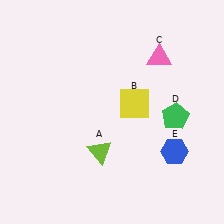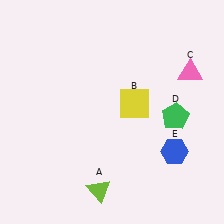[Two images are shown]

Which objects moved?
The objects that moved are: the lime triangle (A), the pink triangle (C).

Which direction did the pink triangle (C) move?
The pink triangle (C) moved right.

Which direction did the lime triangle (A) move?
The lime triangle (A) moved down.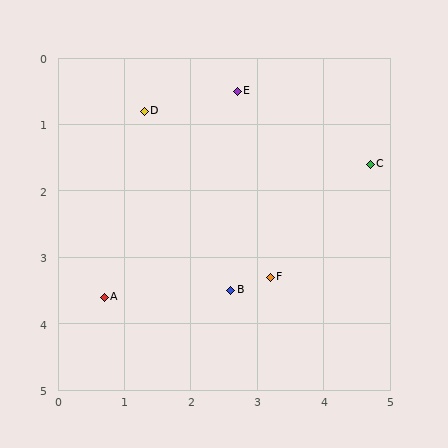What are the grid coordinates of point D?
Point D is at approximately (1.3, 0.8).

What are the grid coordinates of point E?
Point E is at approximately (2.7, 0.5).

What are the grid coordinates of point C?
Point C is at approximately (4.7, 1.6).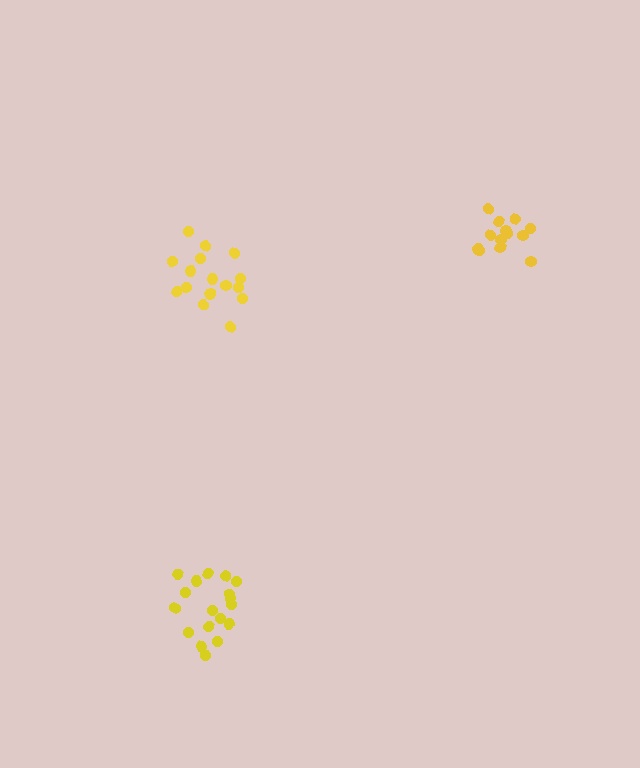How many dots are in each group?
Group 1: 16 dots, Group 2: 13 dots, Group 3: 18 dots (47 total).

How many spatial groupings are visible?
There are 3 spatial groupings.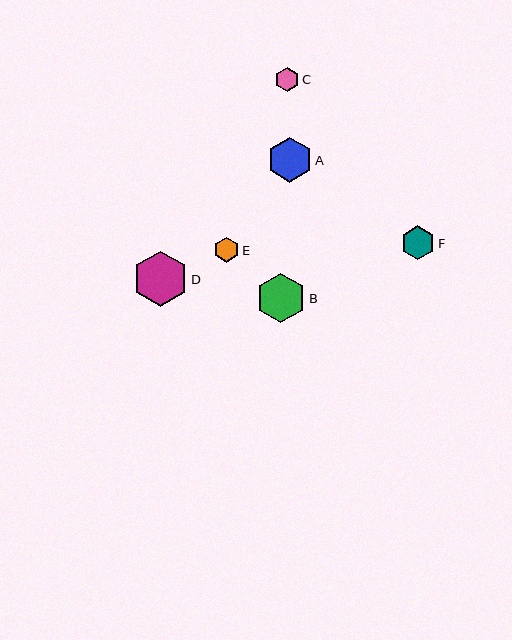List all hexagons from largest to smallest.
From largest to smallest: D, B, A, F, E, C.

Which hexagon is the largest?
Hexagon D is the largest with a size of approximately 55 pixels.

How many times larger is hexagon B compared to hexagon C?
Hexagon B is approximately 2.0 times the size of hexagon C.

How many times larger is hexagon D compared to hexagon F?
Hexagon D is approximately 1.6 times the size of hexagon F.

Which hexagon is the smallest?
Hexagon C is the smallest with a size of approximately 24 pixels.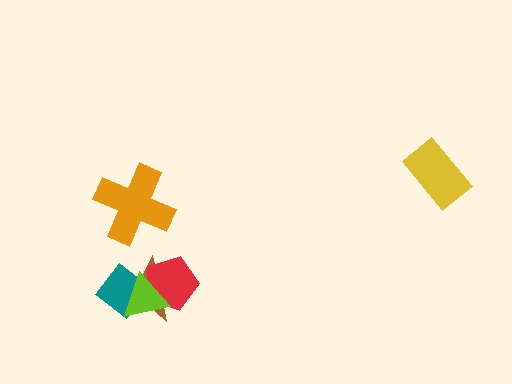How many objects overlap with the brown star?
3 objects overlap with the brown star.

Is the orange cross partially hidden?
No, no other shape covers it.